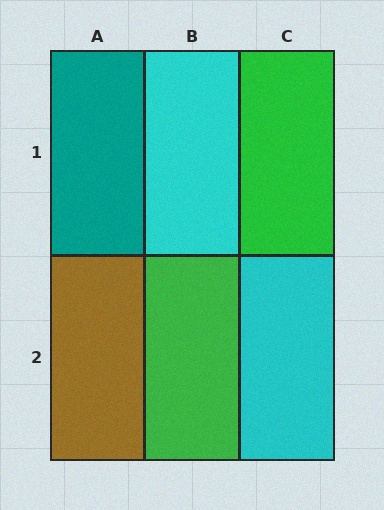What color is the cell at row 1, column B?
Cyan.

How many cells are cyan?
2 cells are cyan.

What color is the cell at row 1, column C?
Green.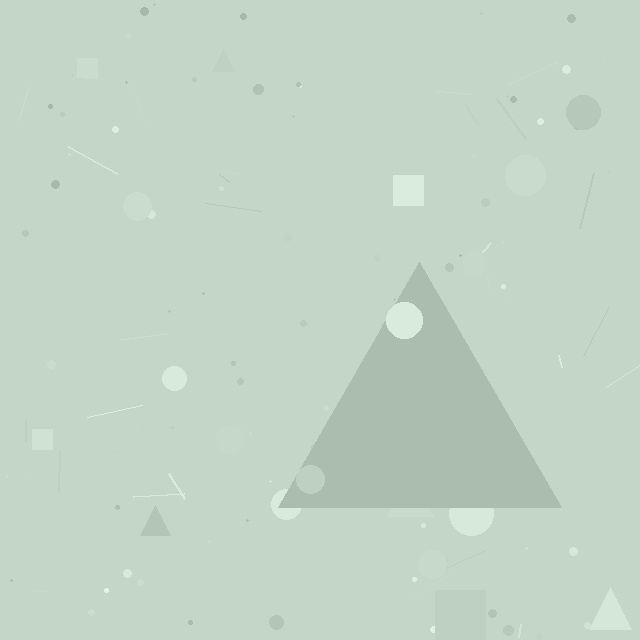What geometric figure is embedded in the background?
A triangle is embedded in the background.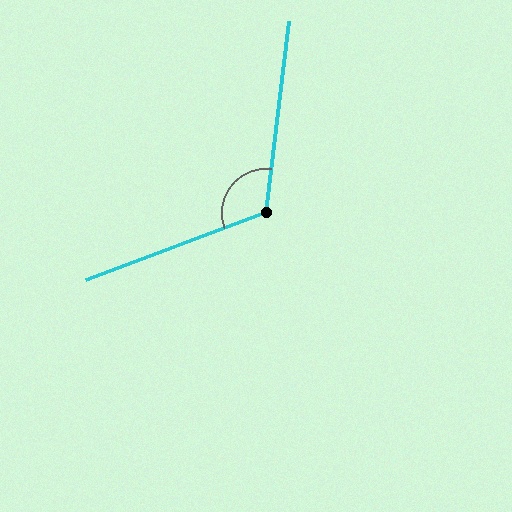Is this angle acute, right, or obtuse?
It is obtuse.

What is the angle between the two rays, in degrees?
Approximately 118 degrees.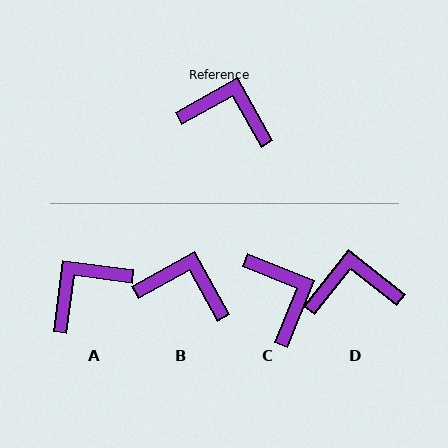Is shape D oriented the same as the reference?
No, it is off by about 22 degrees.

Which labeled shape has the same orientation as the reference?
B.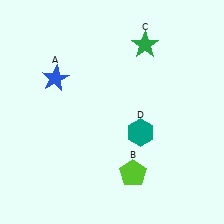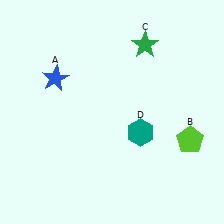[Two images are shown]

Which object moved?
The lime pentagon (B) moved right.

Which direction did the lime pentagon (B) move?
The lime pentagon (B) moved right.